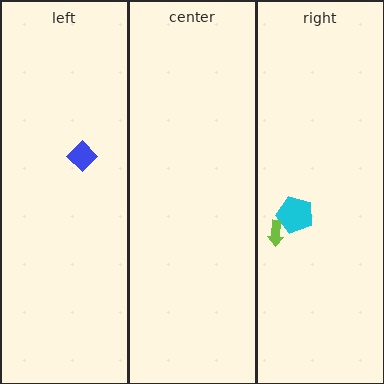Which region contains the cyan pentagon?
The right region.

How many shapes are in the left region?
1.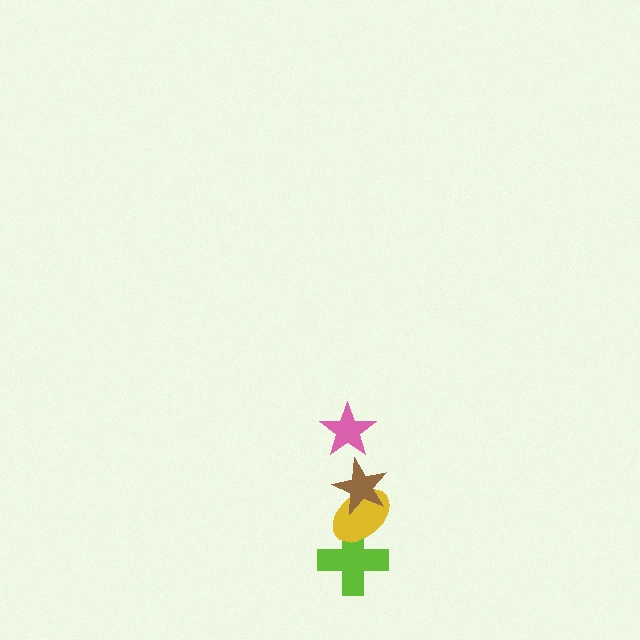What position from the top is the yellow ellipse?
The yellow ellipse is 3rd from the top.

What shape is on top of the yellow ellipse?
The brown star is on top of the yellow ellipse.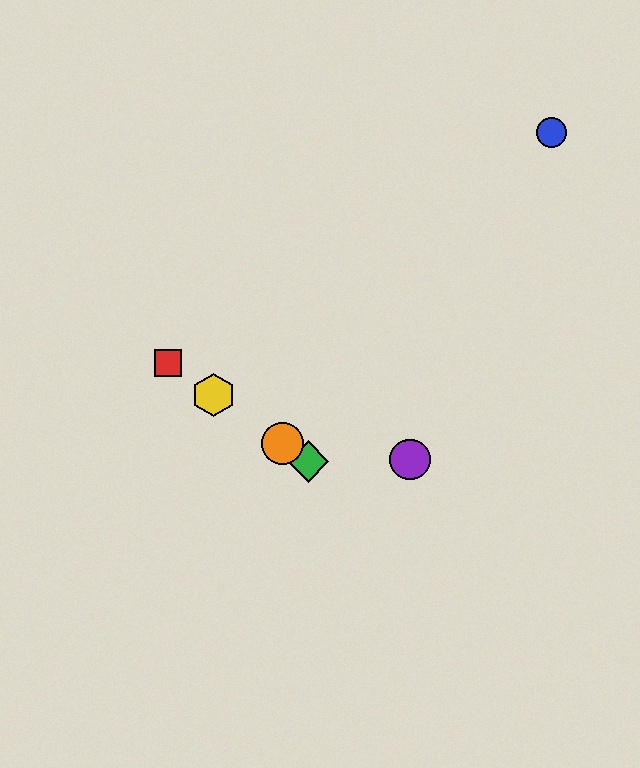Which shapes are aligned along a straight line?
The red square, the green diamond, the yellow hexagon, the orange circle are aligned along a straight line.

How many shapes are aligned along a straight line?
4 shapes (the red square, the green diamond, the yellow hexagon, the orange circle) are aligned along a straight line.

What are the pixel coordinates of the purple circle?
The purple circle is at (410, 460).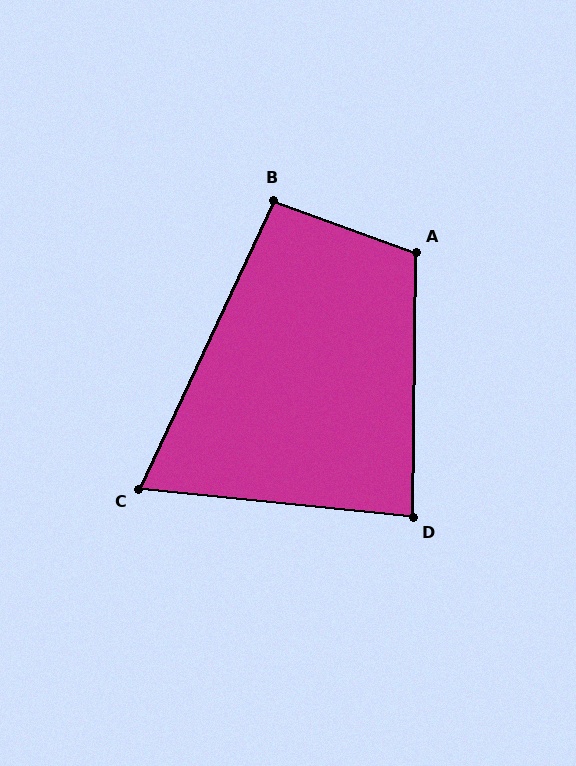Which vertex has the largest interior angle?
A, at approximately 109 degrees.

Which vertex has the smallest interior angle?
C, at approximately 71 degrees.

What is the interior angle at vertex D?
Approximately 85 degrees (approximately right).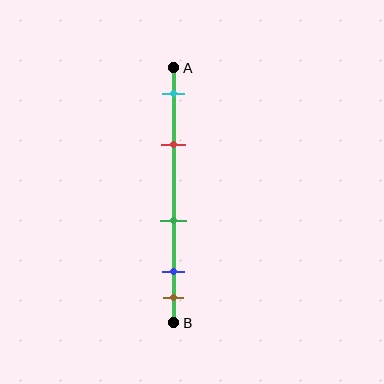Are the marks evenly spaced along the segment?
No, the marks are not evenly spaced.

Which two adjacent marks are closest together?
The blue and brown marks are the closest adjacent pair.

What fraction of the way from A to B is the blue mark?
The blue mark is approximately 80% (0.8) of the way from A to B.